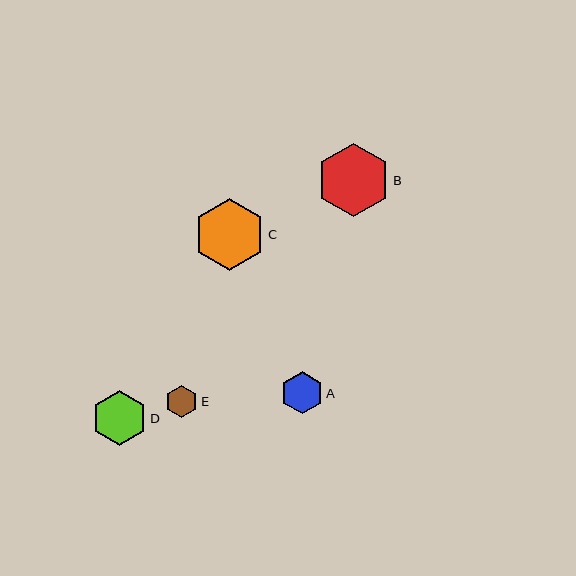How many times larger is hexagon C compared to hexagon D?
Hexagon C is approximately 1.3 times the size of hexagon D.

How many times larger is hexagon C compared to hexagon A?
Hexagon C is approximately 1.7 times the size of hexagon A.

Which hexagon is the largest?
Hexagon B is the largest with a size of approximately 73 pixels.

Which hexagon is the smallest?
Hexagon E is the smallest with a size of approximately 32 pixels.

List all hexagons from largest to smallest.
From largest to smallest: B, C, D, A, E.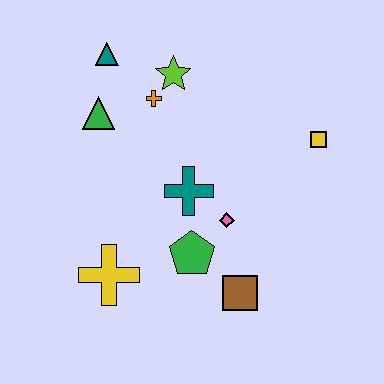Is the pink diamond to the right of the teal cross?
Yes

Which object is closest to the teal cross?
The pink diamond is closest to the teal cross.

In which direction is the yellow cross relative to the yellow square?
The yellow cross is to the left of the yellow square.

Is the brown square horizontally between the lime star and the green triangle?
No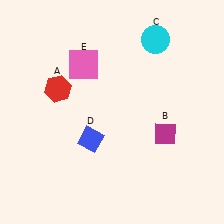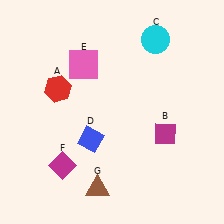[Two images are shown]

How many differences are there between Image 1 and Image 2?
There are 2 differences between the two images.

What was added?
A magenta diamond (F), a brown triangle (G) were added in Image 2.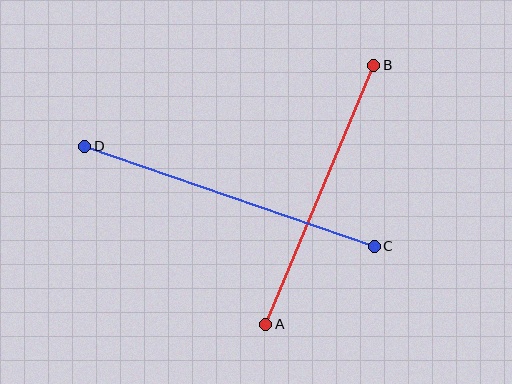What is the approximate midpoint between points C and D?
The midpoint is at approximately (229, 196) pixels.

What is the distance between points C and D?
The distance is approximately 306 pixels.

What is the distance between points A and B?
The distance is approximately 281 pixels.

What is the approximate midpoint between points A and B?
The midpoint is at approximately (320, 195) pixels.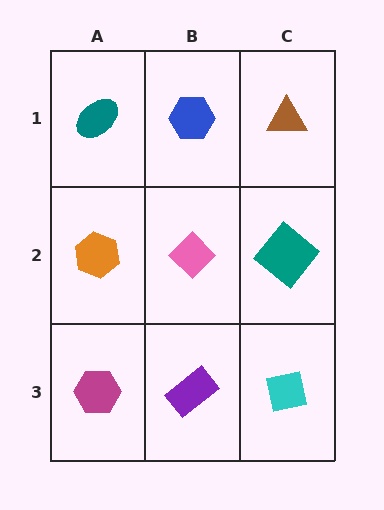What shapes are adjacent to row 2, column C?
A brown triangle (row 1, column C), a cyan square (row 3, column C), a pink diamond (row 2, column B).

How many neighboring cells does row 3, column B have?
3.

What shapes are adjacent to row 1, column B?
A pink diamond (row 2, column B), a teal ellipse (row 1, column A), a brown triangle (row 1, column C).